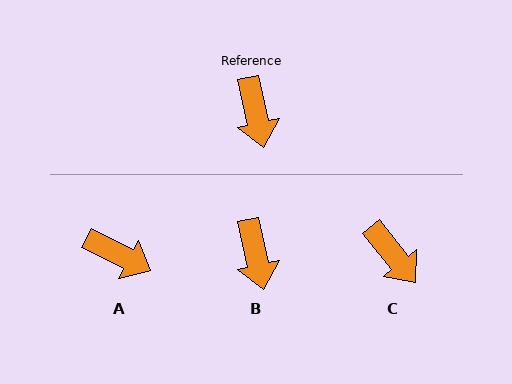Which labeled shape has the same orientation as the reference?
B.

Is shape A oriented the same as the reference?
No, it is off by about 50 degrees.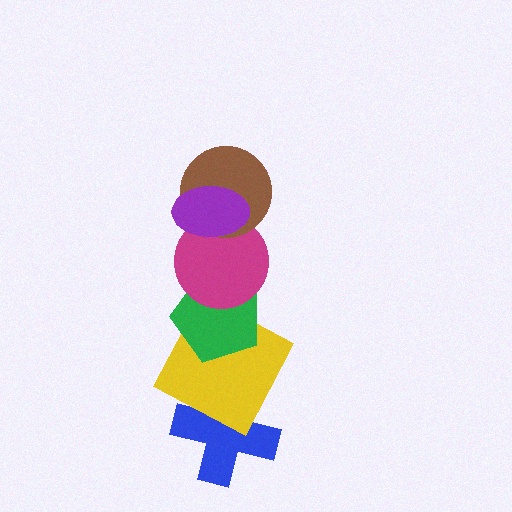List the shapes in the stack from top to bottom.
From top to bottom: the purple ellipse, the brown circle, the magenta circle, the green pentagon, the yellow square, the blue cross.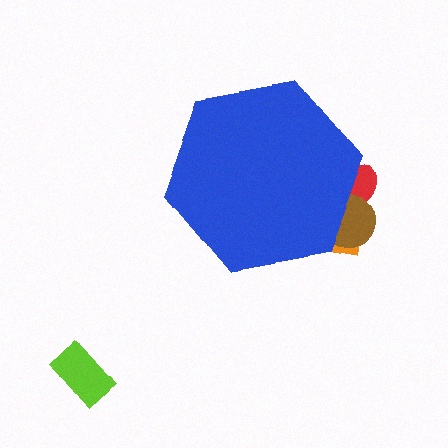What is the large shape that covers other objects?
A blue hexagon.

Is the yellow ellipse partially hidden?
Yes, the yellow ellipse is partially hidden behind the blue hexagon.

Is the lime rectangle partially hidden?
No, the lime rectangle is fully visible.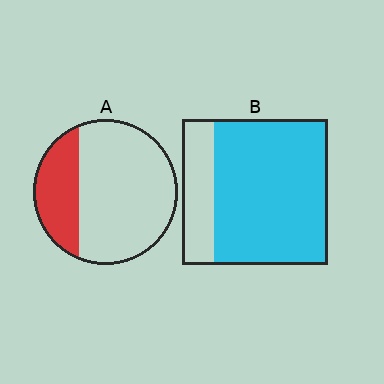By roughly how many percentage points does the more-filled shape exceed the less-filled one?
By roughly 50 percentage points (B over A).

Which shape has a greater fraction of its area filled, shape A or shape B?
Shape B.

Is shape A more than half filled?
No.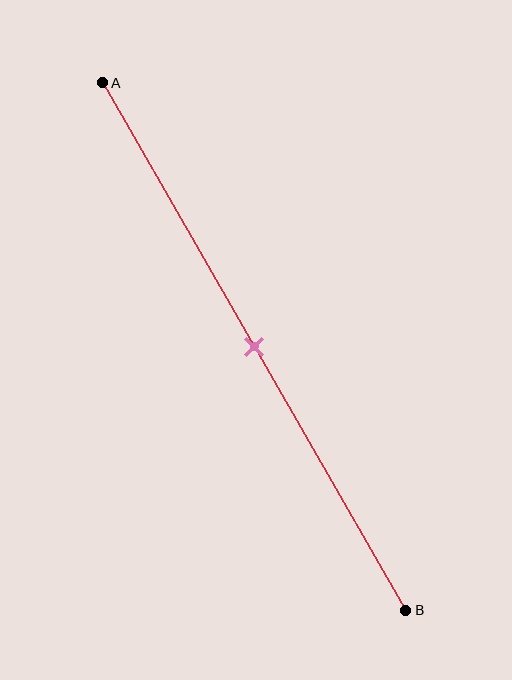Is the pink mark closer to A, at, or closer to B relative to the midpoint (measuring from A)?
The pink mark is approximately at the midpoint of segment AB.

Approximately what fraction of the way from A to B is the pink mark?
The pink mark is approximately 50% of the way from A to B.